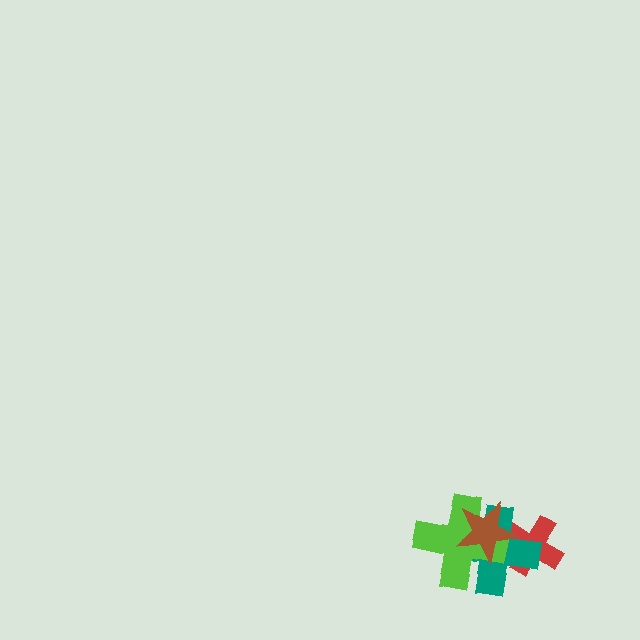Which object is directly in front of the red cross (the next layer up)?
The teal cross is directly in front of the red cross.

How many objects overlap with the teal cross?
3 objects overlap with the teal cross.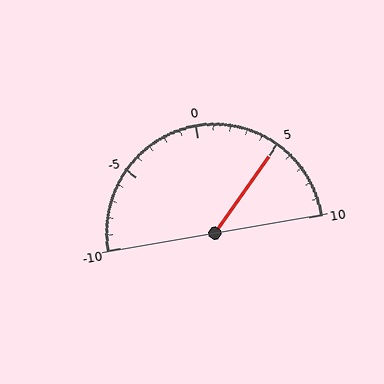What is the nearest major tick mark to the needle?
The nearest major tick mark is 5.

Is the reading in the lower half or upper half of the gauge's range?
The reading is in the upper half of the range (-10 to 10).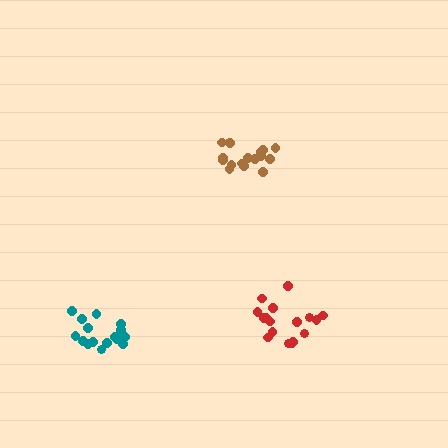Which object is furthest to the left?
The teal cluster is leftmost.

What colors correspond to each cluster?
The clusters are colored: brown, teal, red.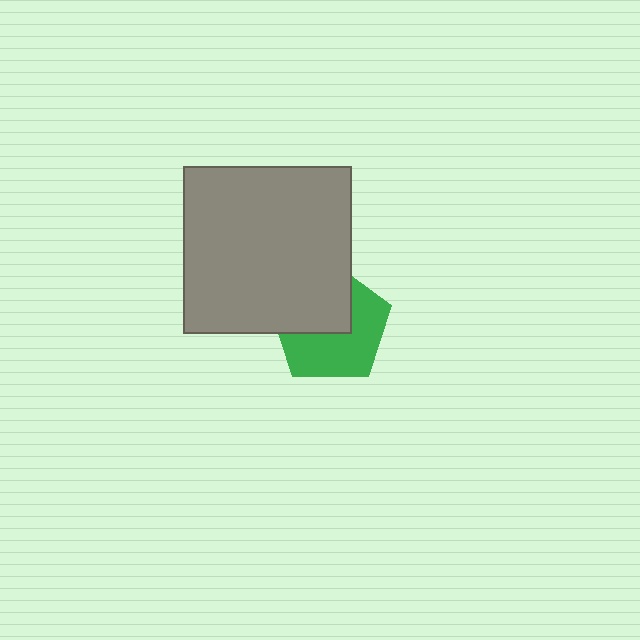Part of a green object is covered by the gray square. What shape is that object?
It is a pentagon.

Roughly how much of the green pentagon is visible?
About half of it is visible (roughly 56%).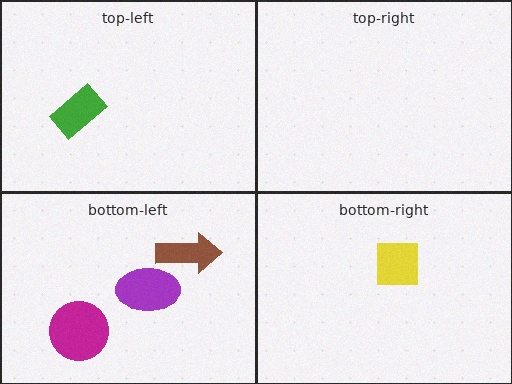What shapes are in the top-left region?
The green rectangle.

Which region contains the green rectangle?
The top-left region.